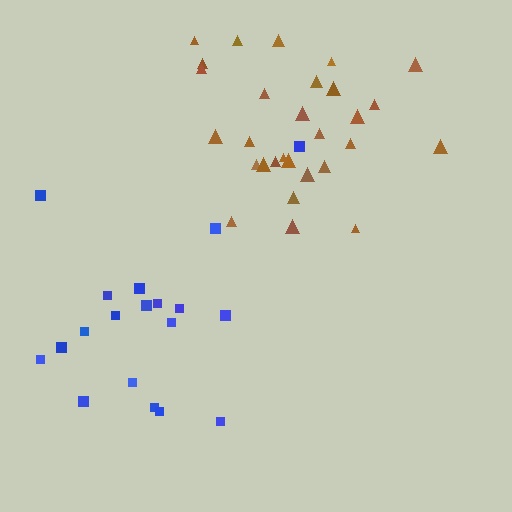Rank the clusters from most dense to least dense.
brown, blue.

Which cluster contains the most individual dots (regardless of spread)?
Brown (29).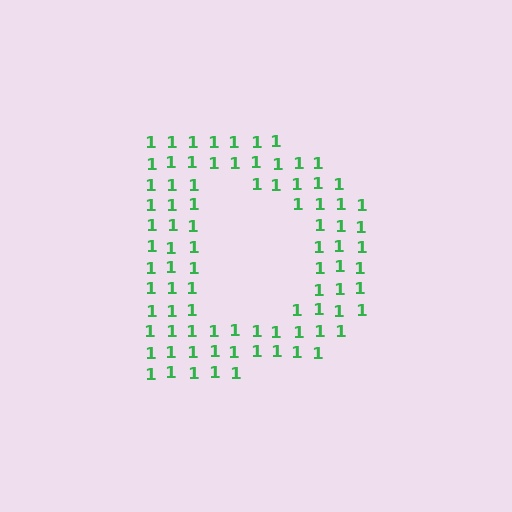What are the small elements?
The small elements are digit 1's.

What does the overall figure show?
The overall figure shows the letter D.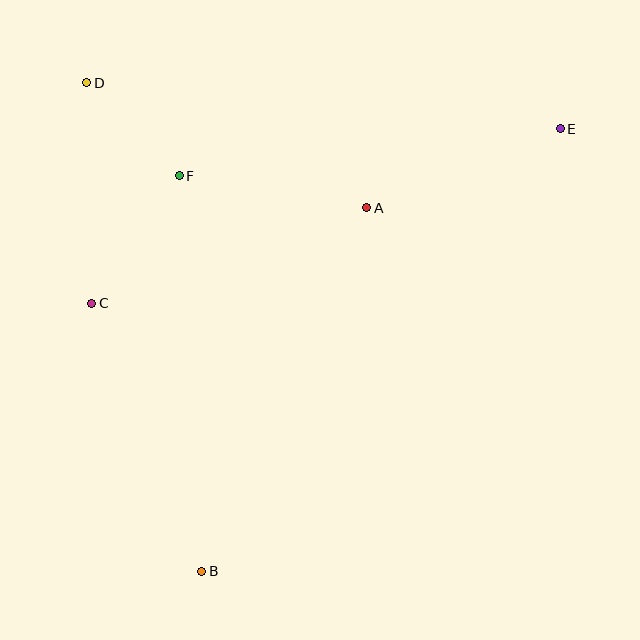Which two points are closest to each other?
Points D and F are closest to each other.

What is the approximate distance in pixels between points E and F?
The distance between E and F is approximately 384 pixels.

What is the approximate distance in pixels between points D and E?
The distance between D and E is approximately 476 pixels.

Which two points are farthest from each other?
Points B and E are farthest from each other.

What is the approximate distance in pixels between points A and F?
The distance between A and F is approximately 190 pixels.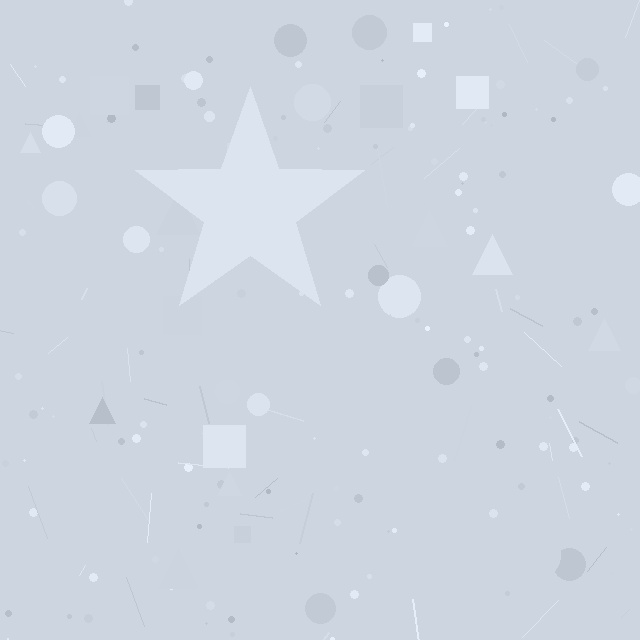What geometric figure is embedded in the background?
A star is embedded in the background.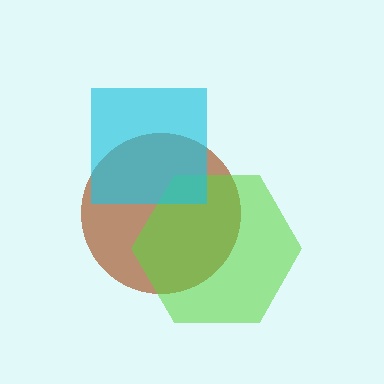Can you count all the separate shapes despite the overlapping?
Yes, there are 3 separate shapes.